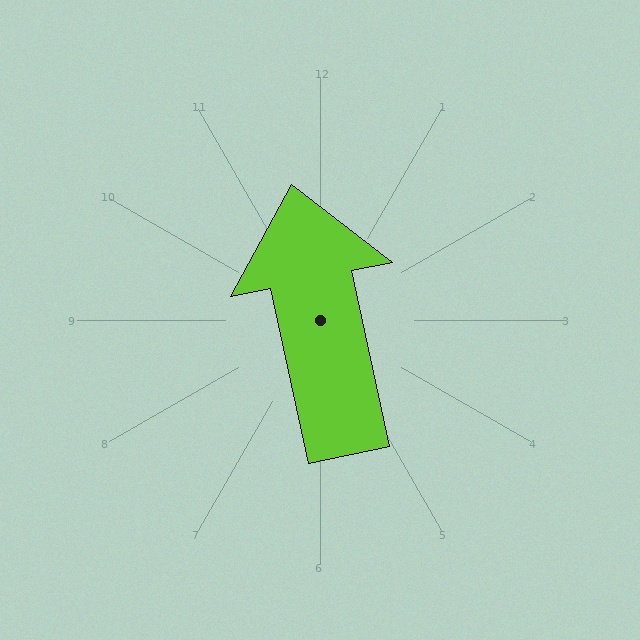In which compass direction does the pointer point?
North.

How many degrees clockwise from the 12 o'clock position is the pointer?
Approximately 348 degrees.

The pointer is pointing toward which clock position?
Roughly 12 o'clock.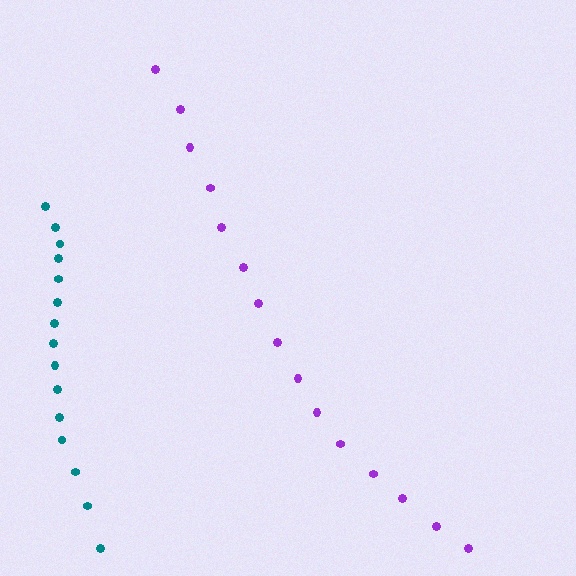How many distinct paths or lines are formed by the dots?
There are 2 distinct paths.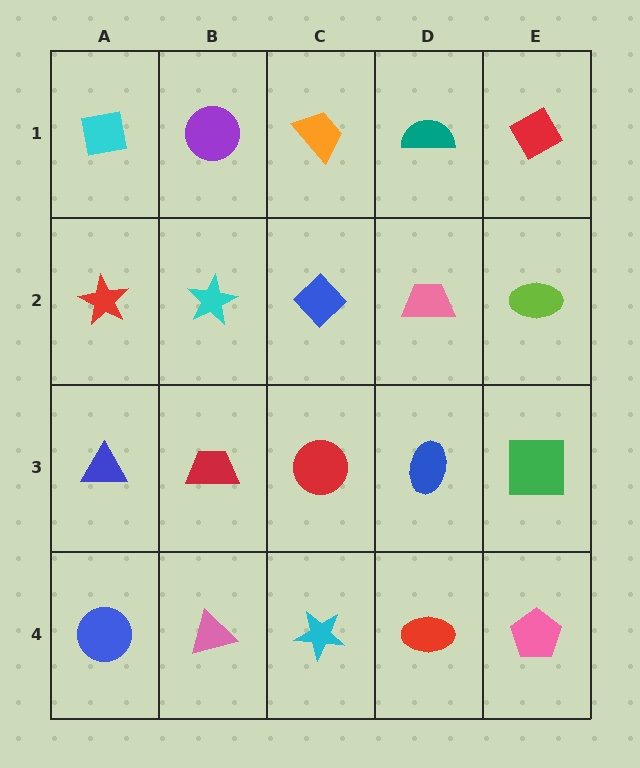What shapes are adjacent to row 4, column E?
A green square (row 3, column E), a red ellipse (row 4, column D).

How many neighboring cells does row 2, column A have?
3.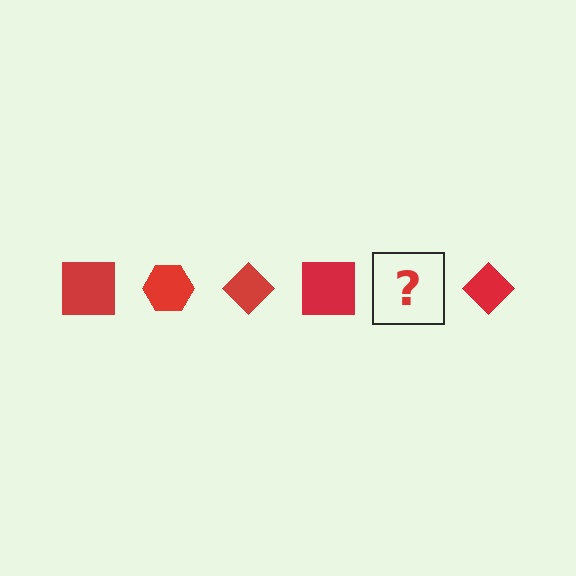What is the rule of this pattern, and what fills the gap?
The rule is that the pattern cycles through square, hexagon, diamond shapes in red. The gap should be filled with a red hexagon.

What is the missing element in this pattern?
The missing element is a red hexagon.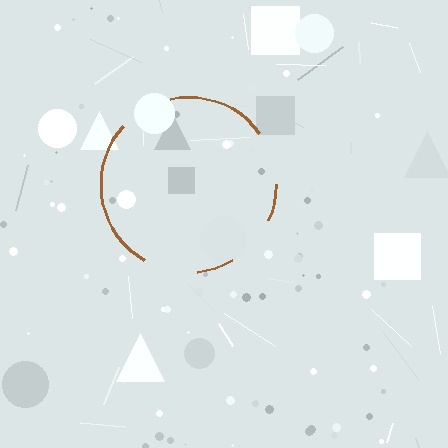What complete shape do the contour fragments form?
The contour fragments form a circle.